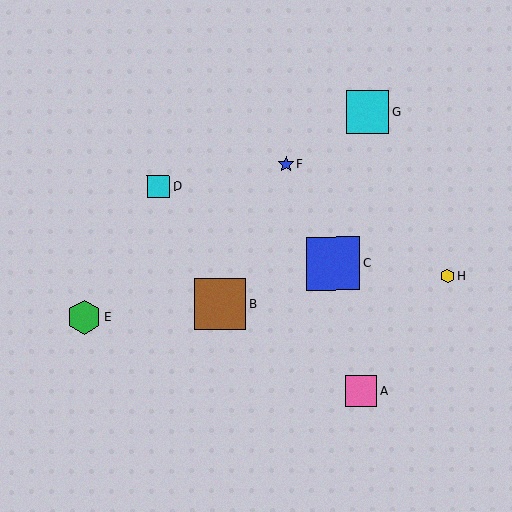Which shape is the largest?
The blue square (labeled C) is the largest.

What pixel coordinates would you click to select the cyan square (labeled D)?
Click at (158, 186) to select the cyan square D.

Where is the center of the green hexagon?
The center of the green hexagon is at (85, 317).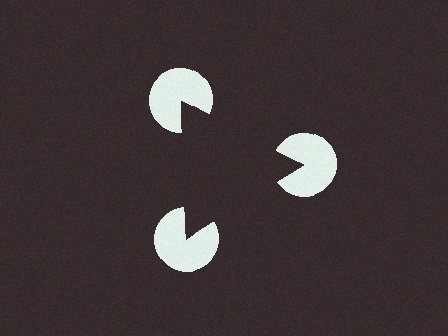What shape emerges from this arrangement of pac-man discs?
An illusory triangle — its edges are inferred from the aligned wedge cuts in the pac-man discs, not physically drawn.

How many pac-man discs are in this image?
There are 3 — one at each vertex of the illusory triangle.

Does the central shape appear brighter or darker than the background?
It typically appears slightly darker than the background, even though no actual brightness change is drawn.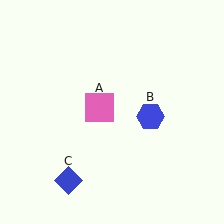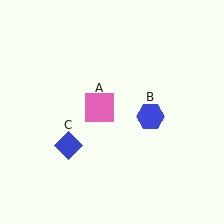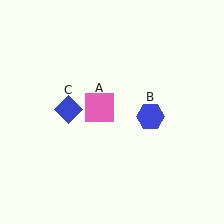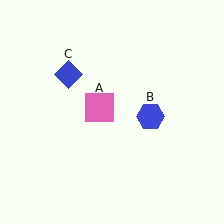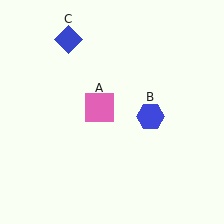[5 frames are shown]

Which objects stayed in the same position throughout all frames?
Pink square (object A) and blue hexagon (object B) remained stationary.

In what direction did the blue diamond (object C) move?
The blue diamond (object C) moved up.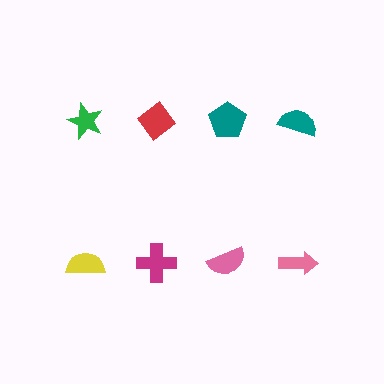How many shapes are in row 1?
4 shapes.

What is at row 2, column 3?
A pink semicircle.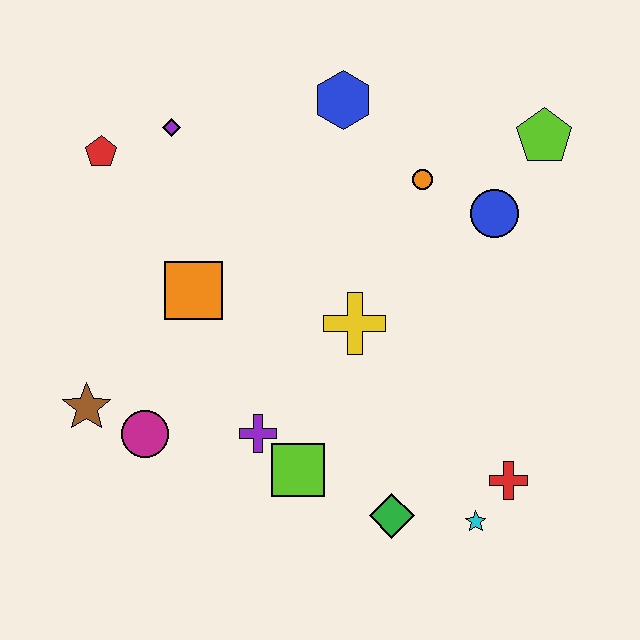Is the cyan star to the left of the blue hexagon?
No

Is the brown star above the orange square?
No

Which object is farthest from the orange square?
The lime pentagon is farthest from the orange square.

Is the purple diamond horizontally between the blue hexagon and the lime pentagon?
No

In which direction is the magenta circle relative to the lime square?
The magenta circle is to the left of the lime square.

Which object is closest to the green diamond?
The cyan star is closest to the green diamond.